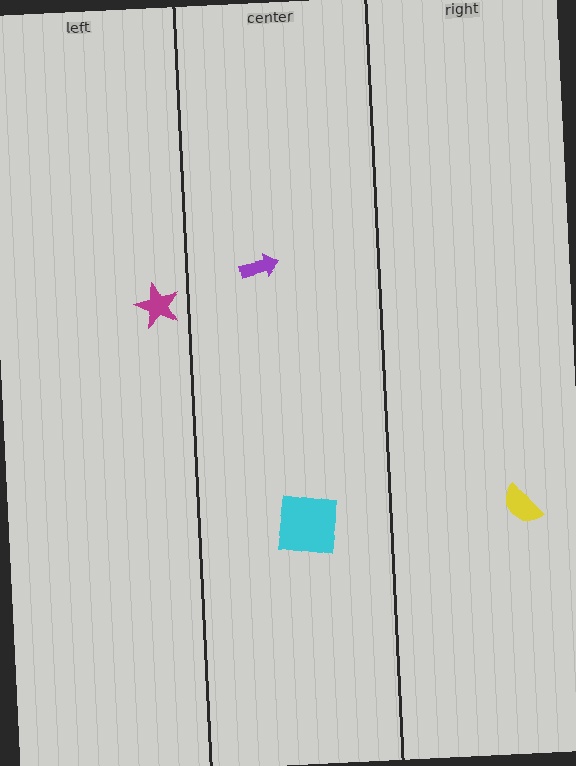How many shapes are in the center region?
2.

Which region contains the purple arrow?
The center region.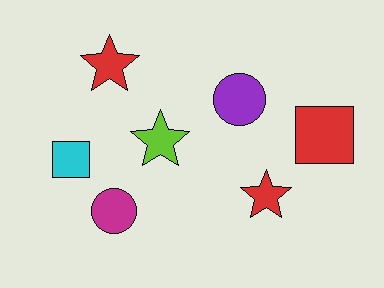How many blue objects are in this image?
There are no blue objects.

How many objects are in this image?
There are 7 objects.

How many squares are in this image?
There are 2 squares.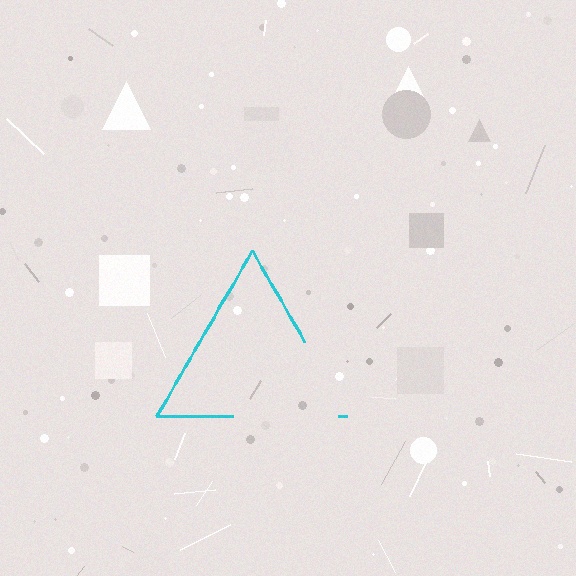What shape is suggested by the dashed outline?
The dashed outline suggests a triangle.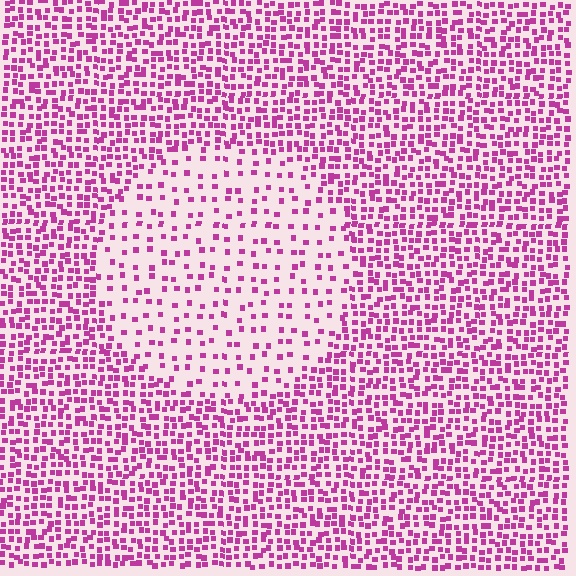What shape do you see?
I see a circle.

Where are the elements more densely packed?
The elements are more densely packed outside the circle boundary.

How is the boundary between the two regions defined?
The boundary is defined by a change in element density (approximately 2.5x ratio). All elements are the same color, size, and shape.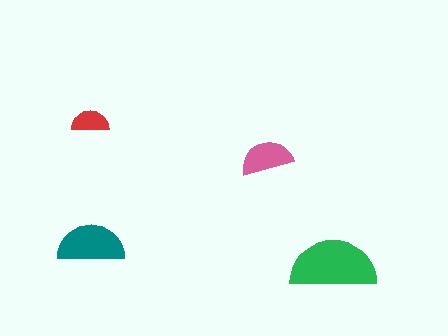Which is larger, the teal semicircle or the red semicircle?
The teal one.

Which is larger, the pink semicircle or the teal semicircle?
The teal one.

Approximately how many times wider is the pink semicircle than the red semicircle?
About 1.5 times wider.